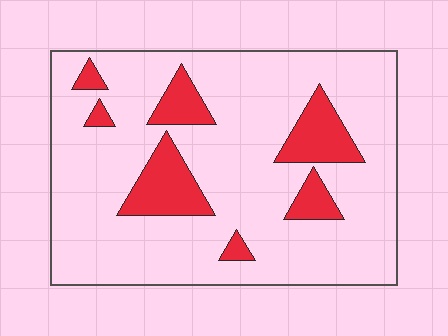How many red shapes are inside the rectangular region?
7.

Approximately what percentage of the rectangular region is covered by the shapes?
Approximately 15%.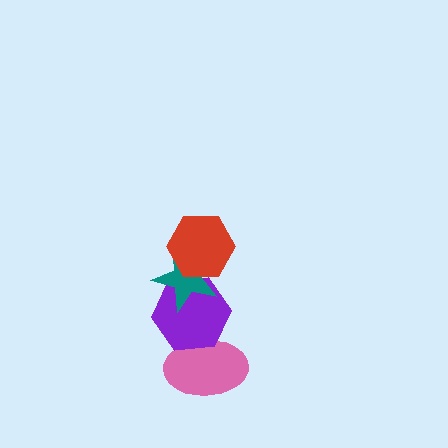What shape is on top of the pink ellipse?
The purple hexagon is on top of the pink ellipse.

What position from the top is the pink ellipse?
The pink ellipse is 4th from the top.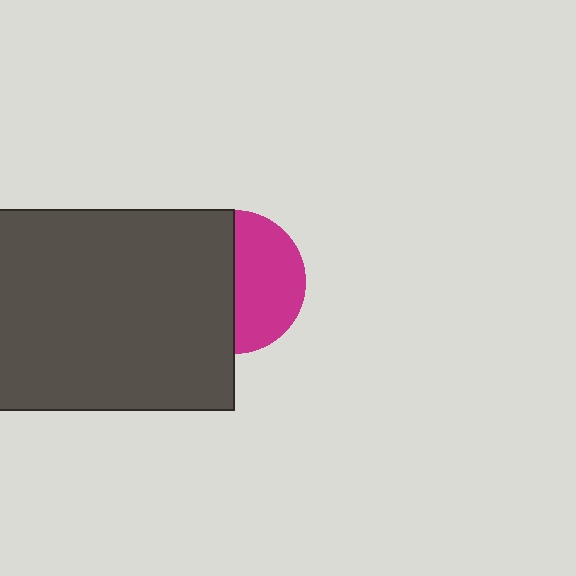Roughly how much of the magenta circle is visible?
About half of it is visible (roughly 49%).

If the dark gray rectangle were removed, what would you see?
You would see the complete magenta circle.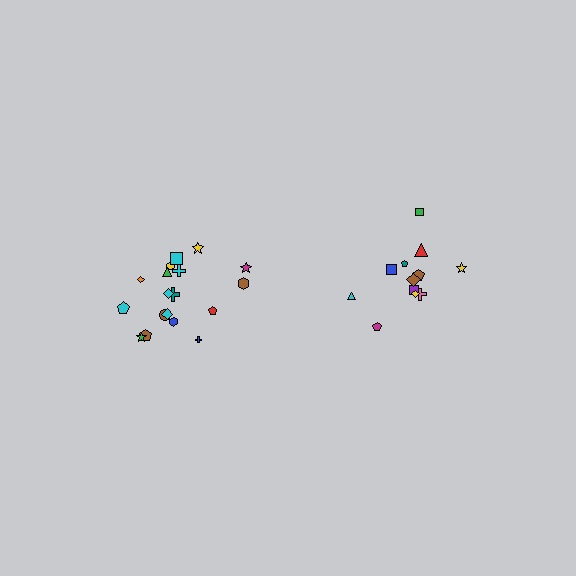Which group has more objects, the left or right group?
The left group.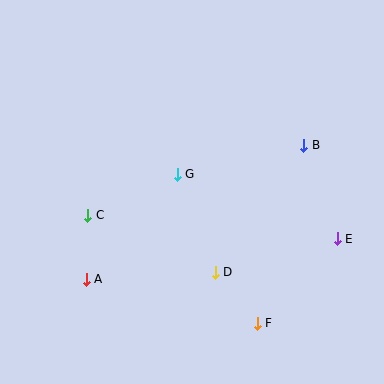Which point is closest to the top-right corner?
Point B is closest to the top-right corner.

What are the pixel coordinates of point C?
Point C is at (88, 215).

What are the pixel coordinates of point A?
Point A is at (86, 279).